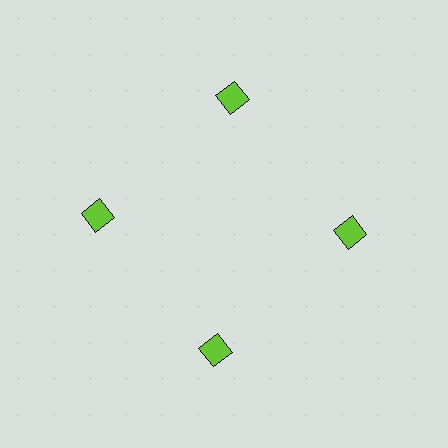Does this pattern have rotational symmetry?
Yes, this pattern has 4-fold rotational symmetry. It looks the same after rotating 90 degrees around the center.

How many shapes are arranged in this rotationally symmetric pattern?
There are 4 shapes, arranged in 4 groups of 1.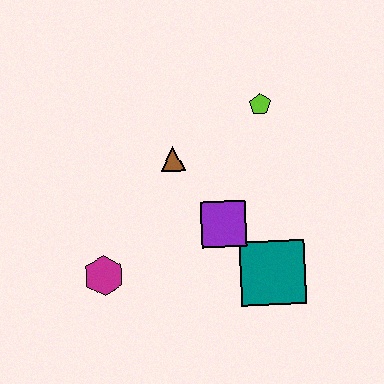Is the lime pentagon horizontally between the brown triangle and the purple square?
No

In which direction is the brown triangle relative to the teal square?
The brown triangle is above the teal square.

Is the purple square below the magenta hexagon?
No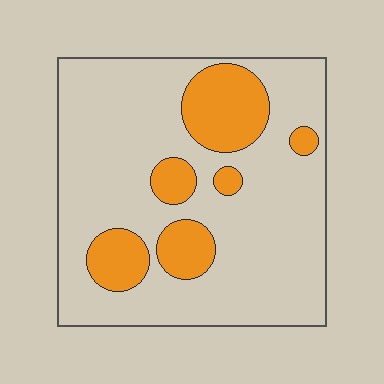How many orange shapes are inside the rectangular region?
6.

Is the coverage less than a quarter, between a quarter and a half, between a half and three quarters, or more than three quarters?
Less than a quarter.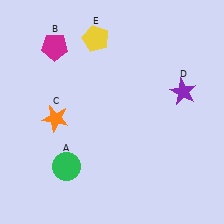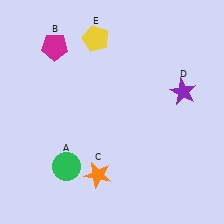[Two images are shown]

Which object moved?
The orange star (C) moved down.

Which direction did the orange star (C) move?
The orange star (C) moved down.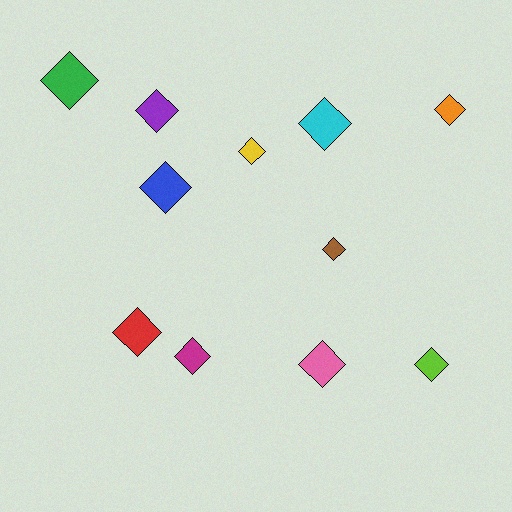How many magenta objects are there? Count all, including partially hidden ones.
There is 1 magenta object.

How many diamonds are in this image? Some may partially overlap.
There are 11 diamonds.